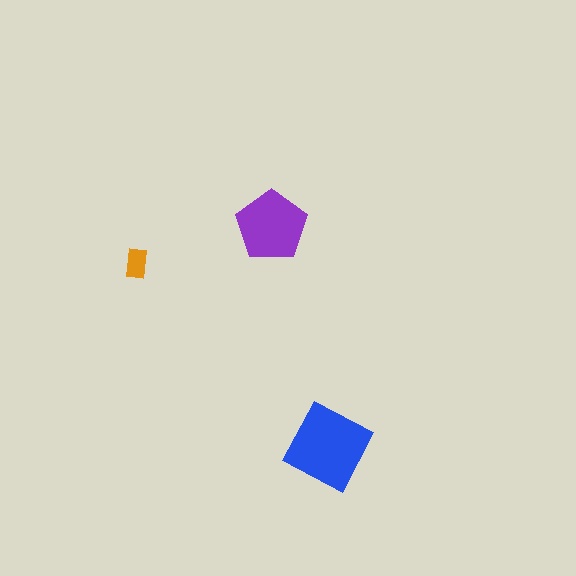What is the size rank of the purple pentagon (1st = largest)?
2nd.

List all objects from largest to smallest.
The blue diamond, the purple pentagon, the orange rectangle.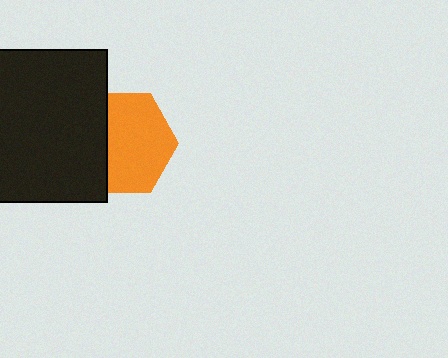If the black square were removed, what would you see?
You would see the complete orange hexagon.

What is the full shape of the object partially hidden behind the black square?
The partially hidden object is an orange hexagon.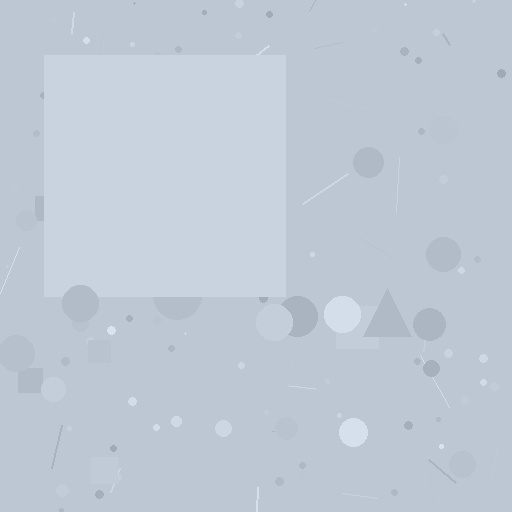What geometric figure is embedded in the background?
A square is embedded in the background.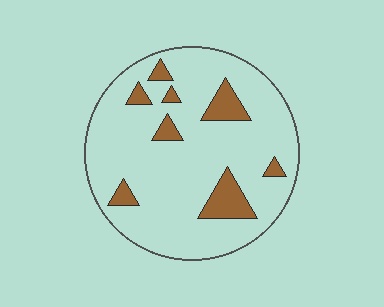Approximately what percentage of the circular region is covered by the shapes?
Approximately 15%.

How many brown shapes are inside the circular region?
8.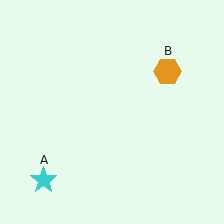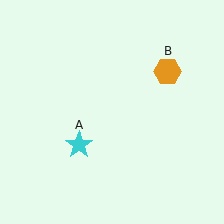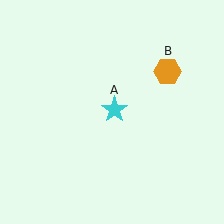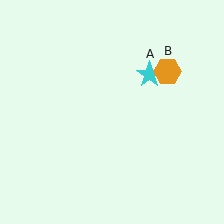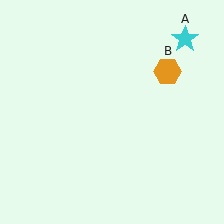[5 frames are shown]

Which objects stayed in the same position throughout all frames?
Orange hexagon (object B) remained stationary.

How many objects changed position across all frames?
1 object changed position: cyan star (object A).